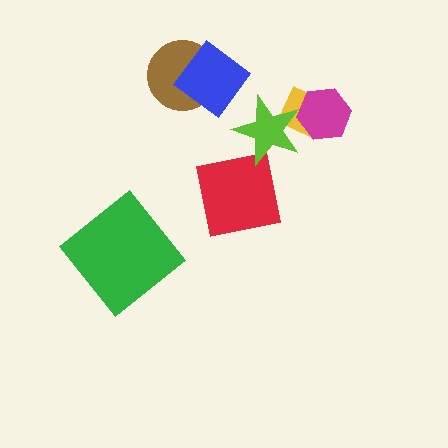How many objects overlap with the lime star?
1 object overlaps with the lime star.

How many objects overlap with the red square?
0 objects overlap with the red square.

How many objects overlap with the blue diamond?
1 object overlaps with the blue diamond.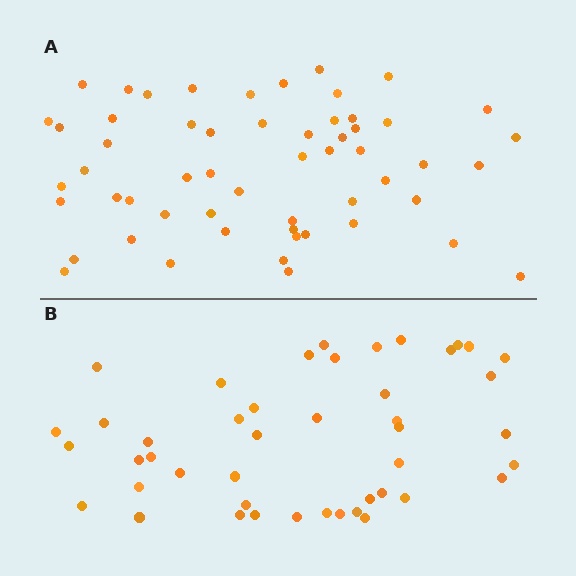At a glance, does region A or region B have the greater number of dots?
Region A (the top region) has more dots.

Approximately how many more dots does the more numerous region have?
Region A has roughly 12 or so more dots than region B.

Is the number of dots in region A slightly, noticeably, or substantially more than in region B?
Region A has only slightly more — the two regions are fairly close. The ratio is roughly 1.2 to 1.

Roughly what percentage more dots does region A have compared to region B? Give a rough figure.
About 25% more.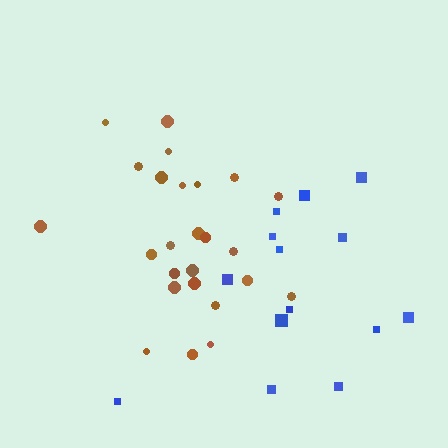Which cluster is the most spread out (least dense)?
Blue.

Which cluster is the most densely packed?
Brown.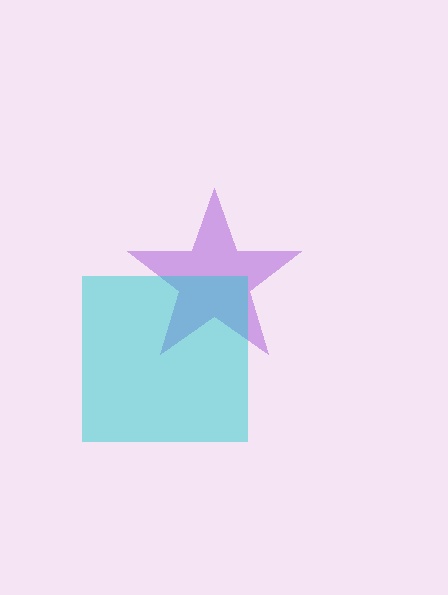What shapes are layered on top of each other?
The layered shapes are: a purple star, a cyan square.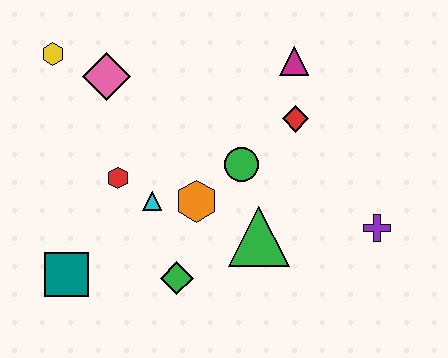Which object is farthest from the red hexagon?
The purple cross is farthest from the red hexagon.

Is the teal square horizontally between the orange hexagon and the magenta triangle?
No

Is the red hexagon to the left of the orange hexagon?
Yes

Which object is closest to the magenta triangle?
The red diamond is closest to the magenta triangle.